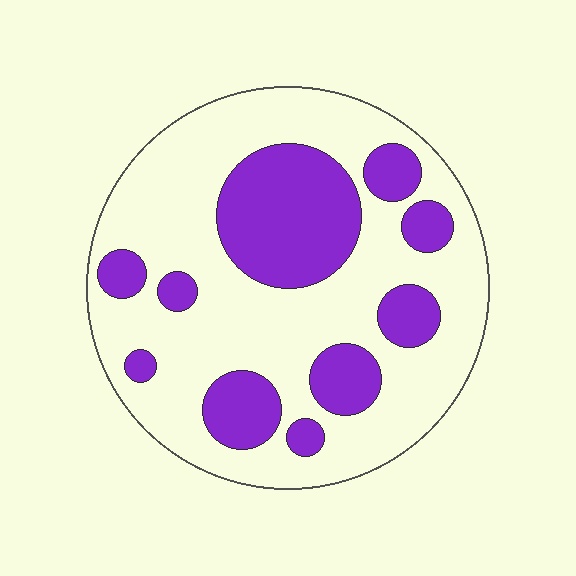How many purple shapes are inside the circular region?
10.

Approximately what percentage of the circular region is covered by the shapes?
Approximately 30%.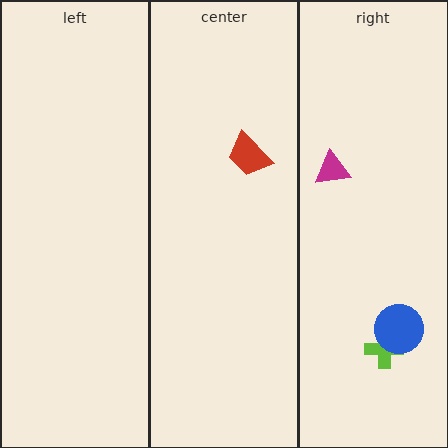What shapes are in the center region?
The red trapezoid.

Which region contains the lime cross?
The right region.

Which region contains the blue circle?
The right region.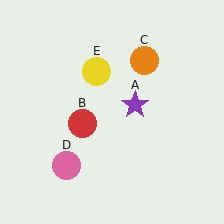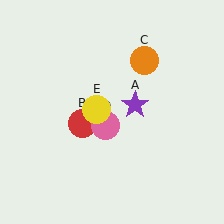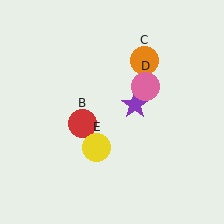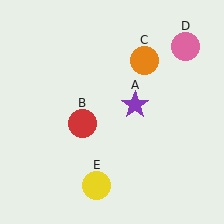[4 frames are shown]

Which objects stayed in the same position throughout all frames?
Purple star (object A) and red circle (object B) and orange circle (object C) remained stationary.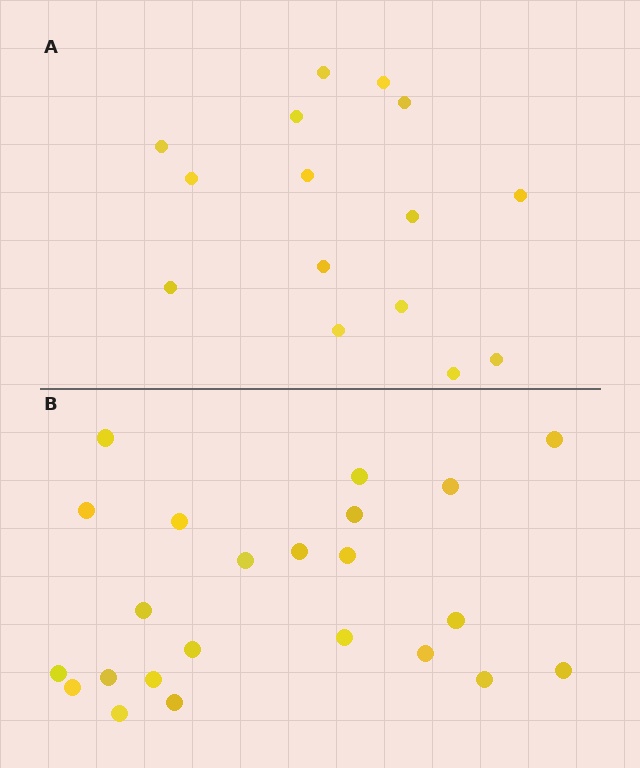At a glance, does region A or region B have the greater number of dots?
Region B (the bottom region) has more dots.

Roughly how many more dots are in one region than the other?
Region B has roughly 8 or so more dots than region A.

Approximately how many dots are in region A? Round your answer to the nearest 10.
About 20 dots. (The exact count is 15, which rounds to 20.)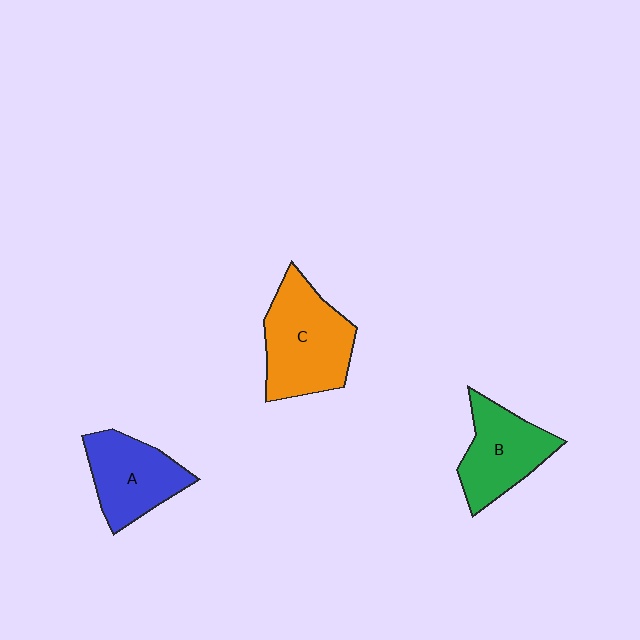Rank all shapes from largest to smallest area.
From largest to smallest: C (orange), A (blue), B (green).